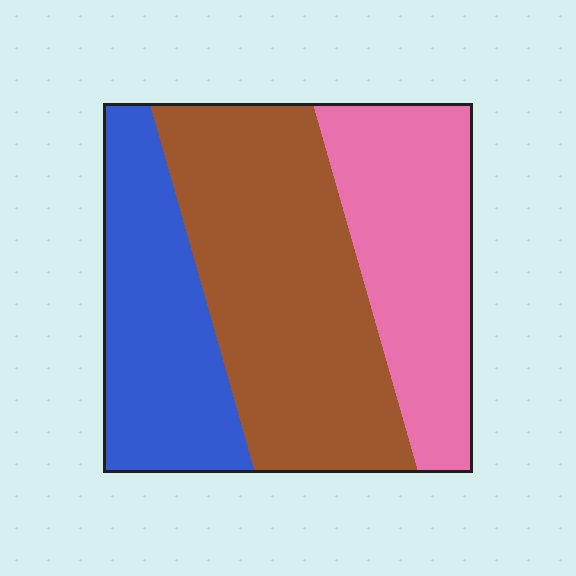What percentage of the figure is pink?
Pink takes up between a quarter and a half of the figure.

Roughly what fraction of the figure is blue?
Blue takes up about one quarter (1/4) of the figure.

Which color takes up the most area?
Brown, at roughly 45%.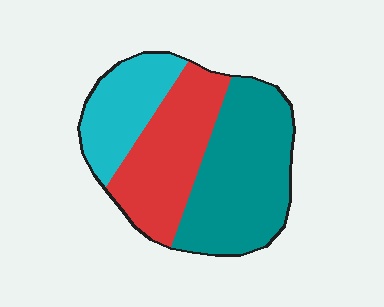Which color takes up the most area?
Teal, at roughly 45%.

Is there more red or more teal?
Teal.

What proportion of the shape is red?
Red covers about 35% of the shape.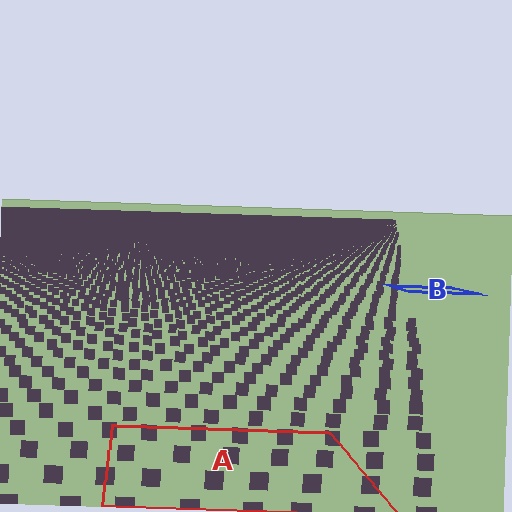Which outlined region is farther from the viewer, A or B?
Region B is farther from the viewer — the texture elements inside it appear smaller and more densely packed.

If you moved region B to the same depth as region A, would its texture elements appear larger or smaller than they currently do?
They would appear larger. At a closer depth, the same texture elements are projected at a bigger on-screen size.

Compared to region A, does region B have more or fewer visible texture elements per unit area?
Region B has more texture elements per unit area — they are packed more densely because it is farther away.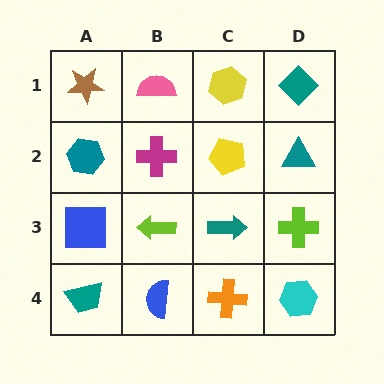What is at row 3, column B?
A lime arrow.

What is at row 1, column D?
A teal diamond.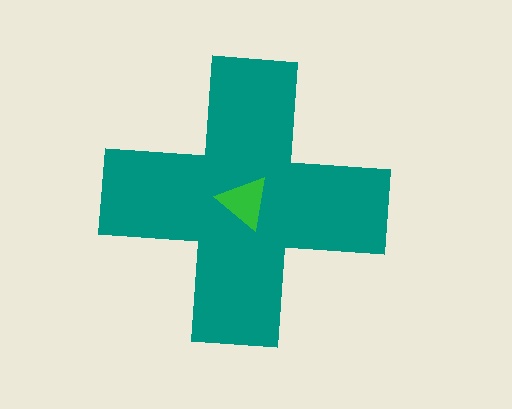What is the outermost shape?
The teal cross.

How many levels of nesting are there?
2.